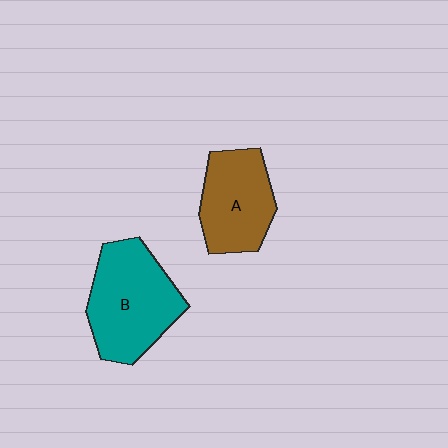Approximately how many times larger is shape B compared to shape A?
Approximately 1.3 times.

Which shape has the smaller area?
Shape A (brown).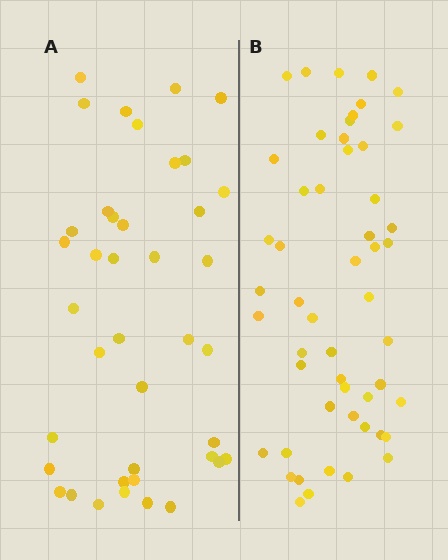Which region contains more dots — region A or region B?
Region B (the right region) has more dots.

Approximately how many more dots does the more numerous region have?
Region B has roughly 12 or so more dots than region A.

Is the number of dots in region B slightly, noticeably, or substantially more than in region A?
Region B has noticeably more, but not dramatically so. The ratio is roughly 1.3 to 1.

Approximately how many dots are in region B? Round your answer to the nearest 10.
About 50 dots. (The exact count is 52, which rounds to 50.)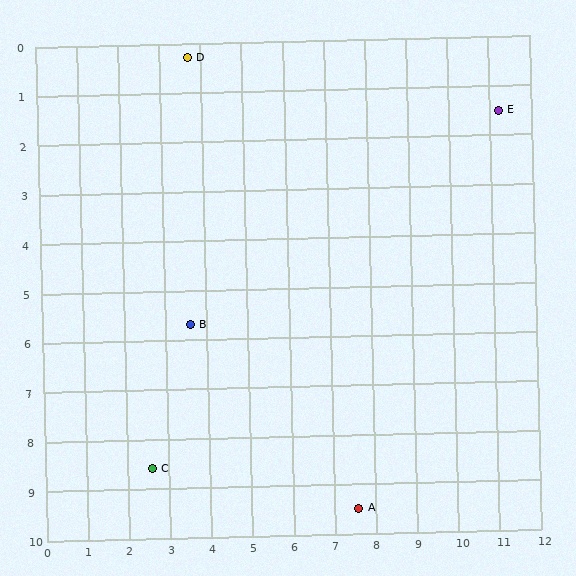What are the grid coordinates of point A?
Point A is at approximately (7.6, 9.5).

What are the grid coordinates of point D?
Point D is at approximately (3.7, 0.3).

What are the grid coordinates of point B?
Point B is at approximately (3.6, 5.7).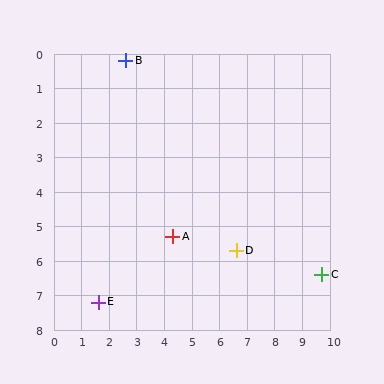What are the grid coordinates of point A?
Point A is at approximately (4.3, 5.3).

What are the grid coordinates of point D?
Point D is at approximately (6.6, 5.7).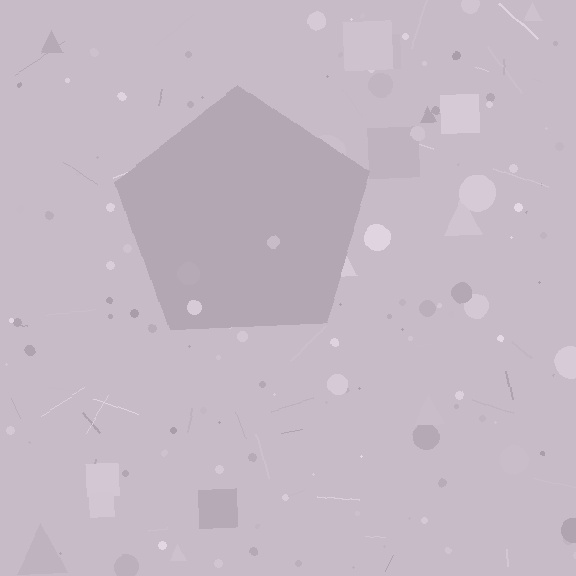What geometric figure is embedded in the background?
A pentagon is embedded in the background.